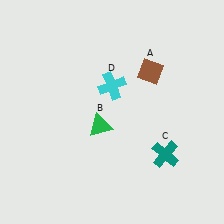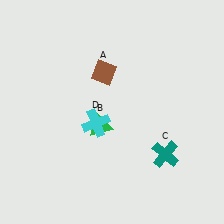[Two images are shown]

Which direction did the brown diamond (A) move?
The brown diamond (A) moved left.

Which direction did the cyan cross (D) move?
The cyan cross (D) moved down.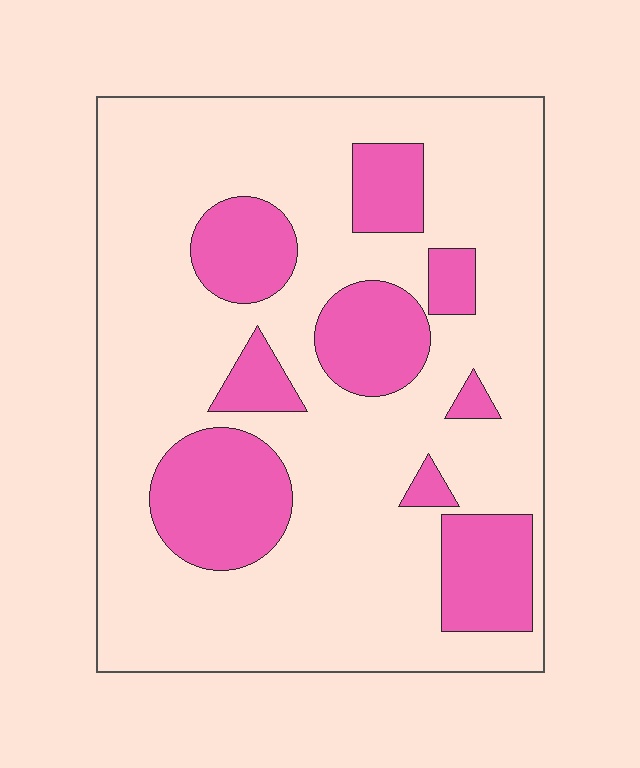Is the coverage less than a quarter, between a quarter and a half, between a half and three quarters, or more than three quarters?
Less than a quarter.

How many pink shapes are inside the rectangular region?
9.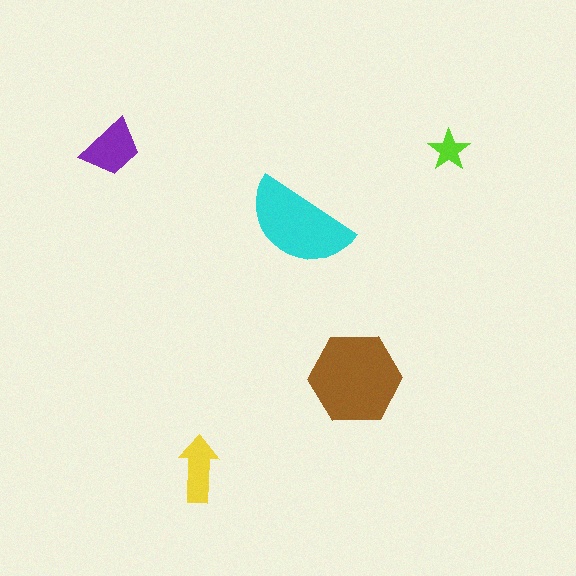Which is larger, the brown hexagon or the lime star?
The brown hexagon.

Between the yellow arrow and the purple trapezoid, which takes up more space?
The purple trapezoid.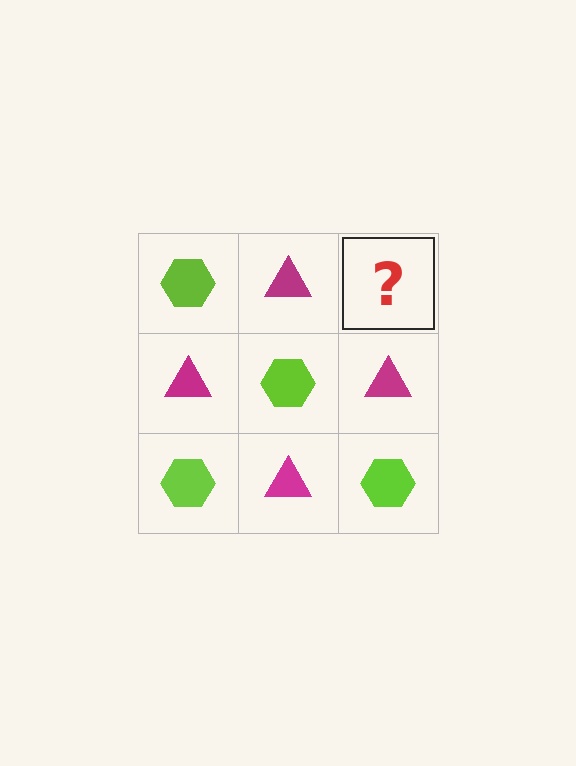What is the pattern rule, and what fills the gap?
The rule is that it alternates lime hexagon and magenta triangle in a checkerboard pattern. The gap should be filled with a lime hexagon.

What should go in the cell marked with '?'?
The missing cell should contain a lime hexagon.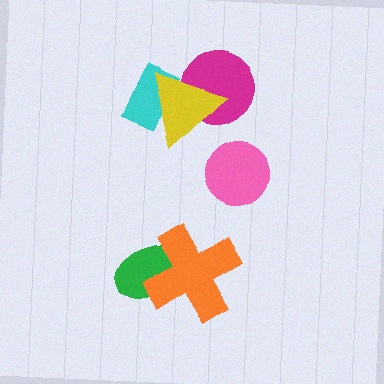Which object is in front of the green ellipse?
The orange cross is in front of the green ellipse.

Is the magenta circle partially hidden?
Yes, it is partially covered by another shape.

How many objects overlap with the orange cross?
1 object overlaps with the orange cross.